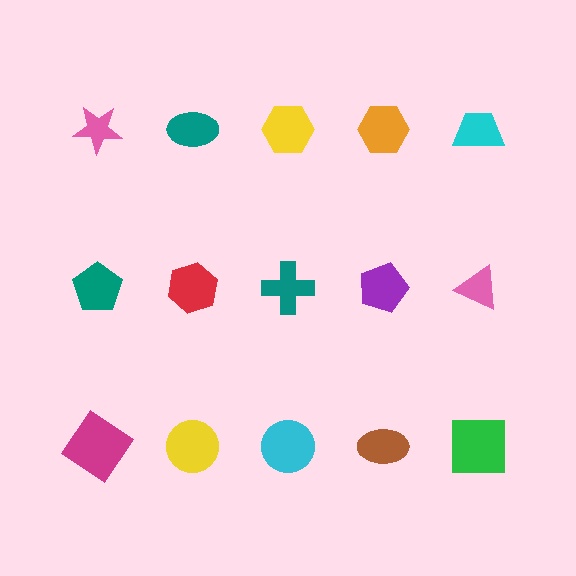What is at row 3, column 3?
A cyan circle.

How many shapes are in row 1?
5 shapes.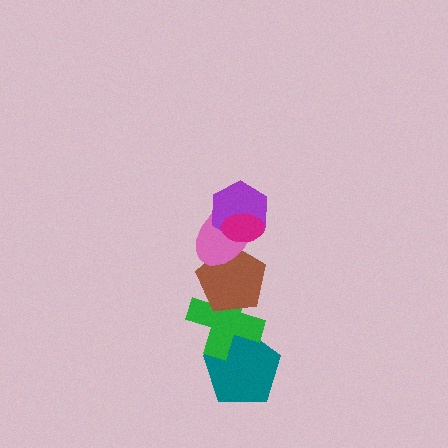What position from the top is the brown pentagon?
The brown pentagon is 4th from the top.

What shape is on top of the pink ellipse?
The purple hexagon is on top of the pink ellipse.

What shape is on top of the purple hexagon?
The magenta ellipse is on top of the purple hexagon.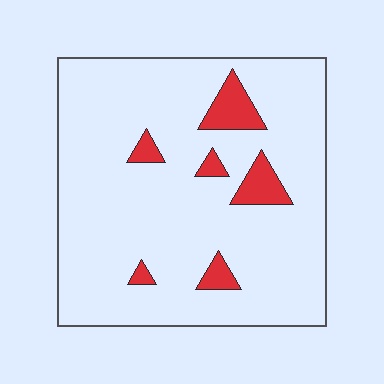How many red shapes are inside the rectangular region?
6.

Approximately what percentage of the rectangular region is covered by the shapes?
Approximately 10%.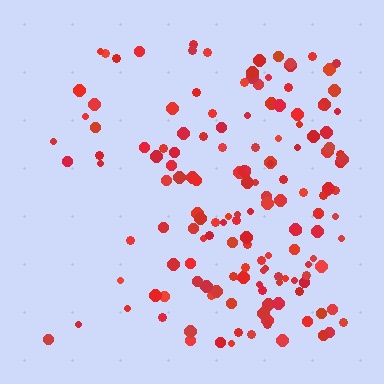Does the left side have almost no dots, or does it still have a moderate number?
Still a moderate number, just noticeably fewer than the right.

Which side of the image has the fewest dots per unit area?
The left.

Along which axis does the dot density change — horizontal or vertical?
Horizontal.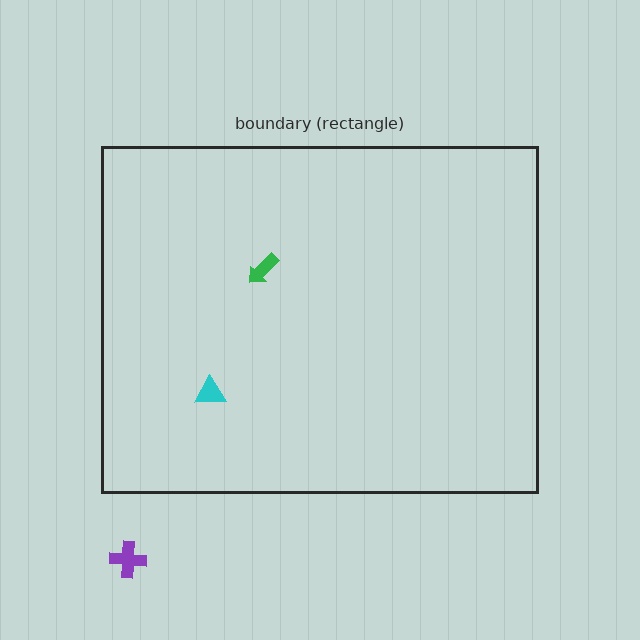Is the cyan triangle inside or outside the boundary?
Inside.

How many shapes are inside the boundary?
2 inside, 1 outside.